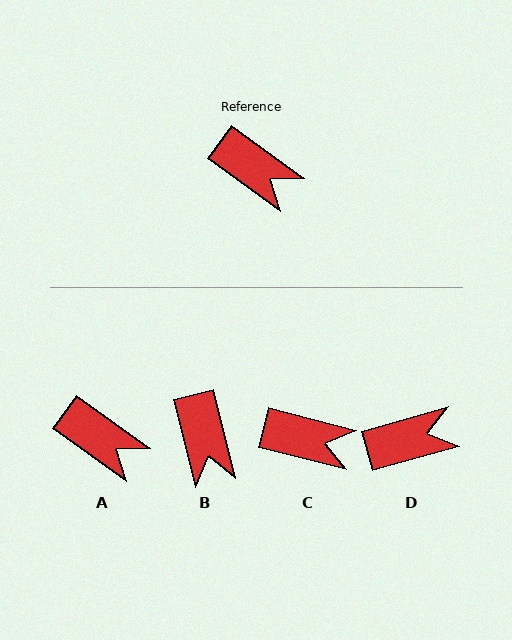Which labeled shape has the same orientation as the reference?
A.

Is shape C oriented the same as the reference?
No, it is off by about 22 degrees.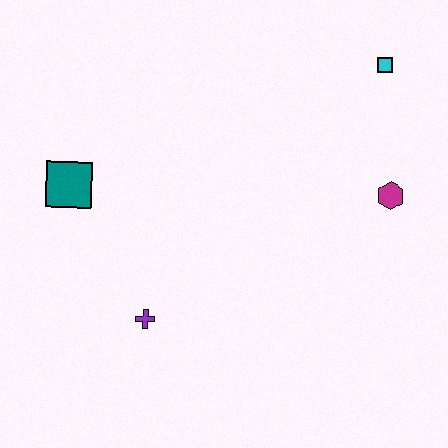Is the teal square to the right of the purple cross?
No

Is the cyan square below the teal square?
No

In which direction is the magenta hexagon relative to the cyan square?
The magenta hexagon is below the cyan square.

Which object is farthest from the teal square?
The cyan square is farthest from the teal square.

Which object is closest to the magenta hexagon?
The cyan square is closest to the magenta hexagon.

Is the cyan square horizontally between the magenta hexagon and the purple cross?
Yes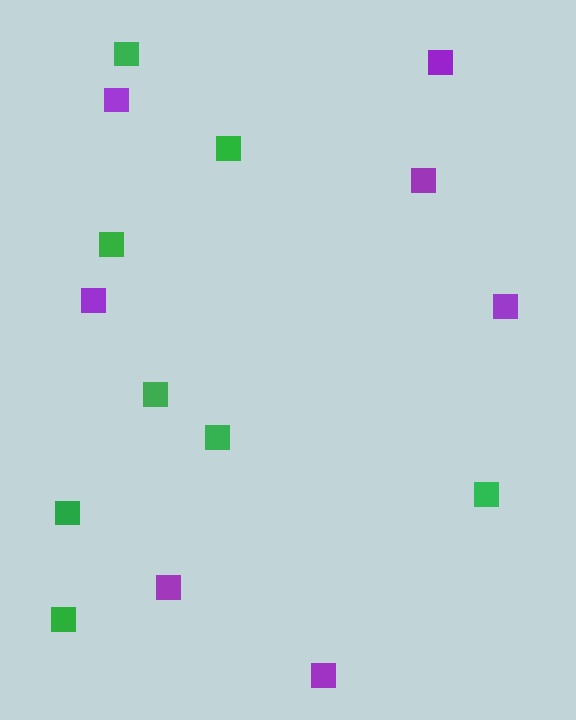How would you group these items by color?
There are 2 groups: one group of green squares (8) and one group of purple squares (7).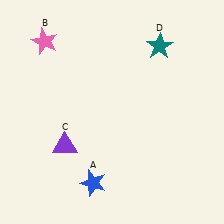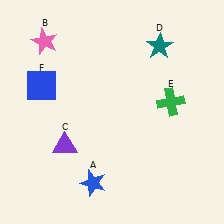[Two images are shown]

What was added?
A green cross (E), a blue square (F) were added in Image 2.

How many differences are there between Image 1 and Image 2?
There are 2 differences between the two images.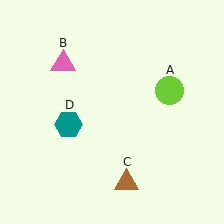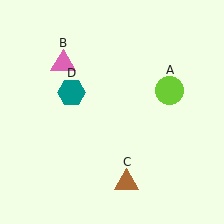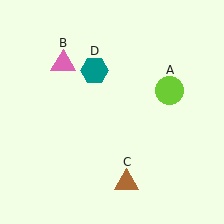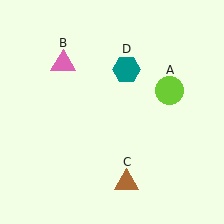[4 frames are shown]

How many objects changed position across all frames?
1 object changed position: teal hexagon (object D).